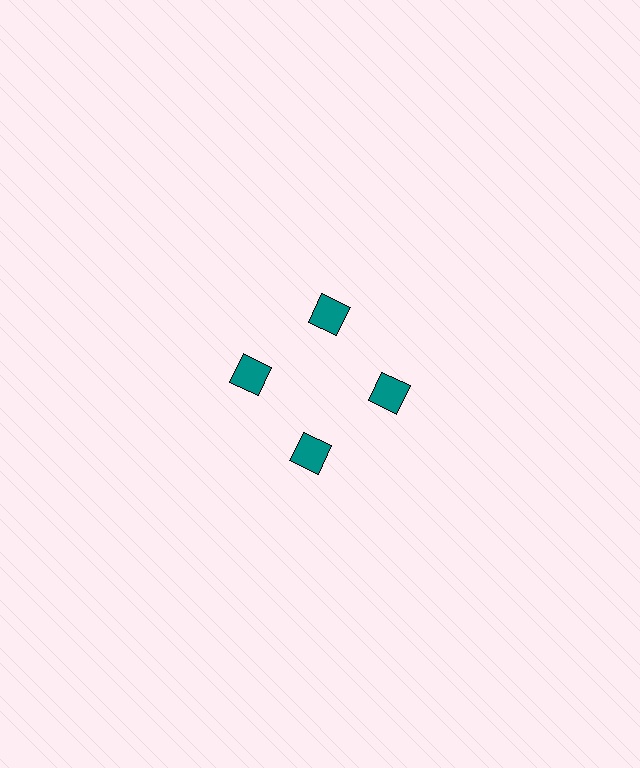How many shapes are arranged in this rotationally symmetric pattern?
There are 4 shapes, arranged in 4 groups of 1.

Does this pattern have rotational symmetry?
Yes, this pattern has 4-fold rotational symmetry. It looks the same after rotating 90 degrees around the center.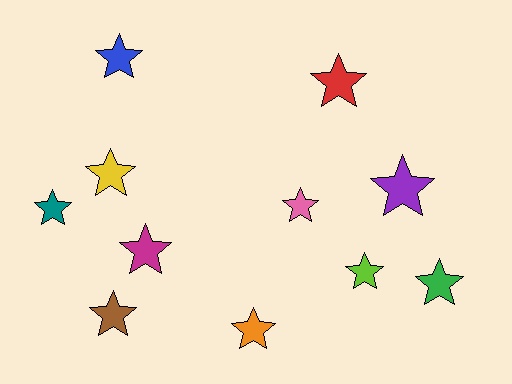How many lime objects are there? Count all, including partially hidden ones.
There is 1 lime object.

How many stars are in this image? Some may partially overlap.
There are 11 stars.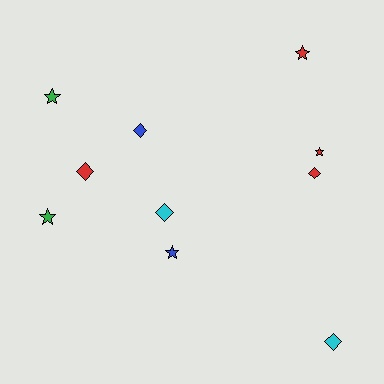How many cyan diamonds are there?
There are 2 cyan diamonds.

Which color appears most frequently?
Red, with 4 objects.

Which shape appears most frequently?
Diamond, with 5 objects.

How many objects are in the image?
There are 10 objects.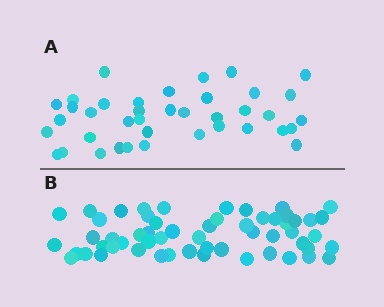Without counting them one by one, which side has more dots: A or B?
Region B (the bottom region) has more dots.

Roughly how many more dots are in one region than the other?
Region B has approximately 20 more dots than region A.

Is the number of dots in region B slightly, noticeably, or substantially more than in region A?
Region B has substantially more. The ratio is roughly 1.5 to 1.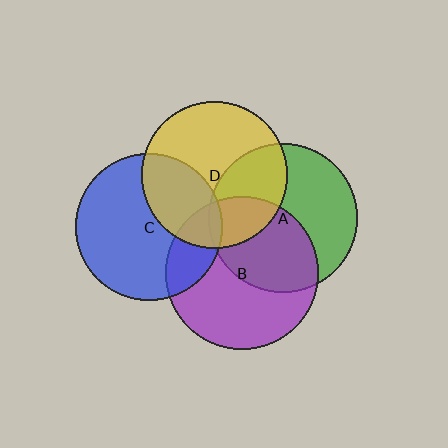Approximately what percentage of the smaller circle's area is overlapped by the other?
Approximately 45%.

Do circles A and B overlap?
Yes.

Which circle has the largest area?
Circle B (purple).